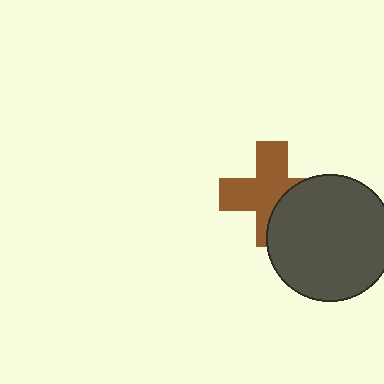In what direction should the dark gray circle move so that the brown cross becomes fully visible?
The dark gray circle should move toward the lower-right. That is the shortest direction to clear the overlap and leave the brown cross fully visible.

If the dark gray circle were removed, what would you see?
You would see the complete brown cross.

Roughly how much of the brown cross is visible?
About half of it is visible (roughly 65%).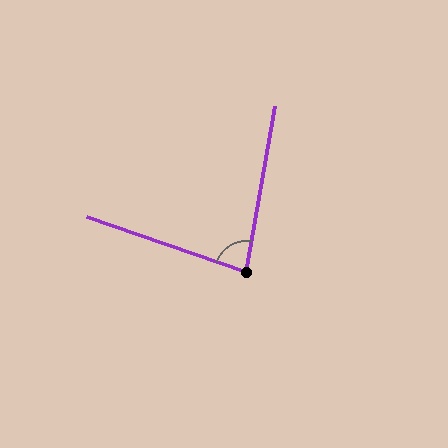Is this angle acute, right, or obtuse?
It is acute.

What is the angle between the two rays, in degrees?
Approximately 81 degrees.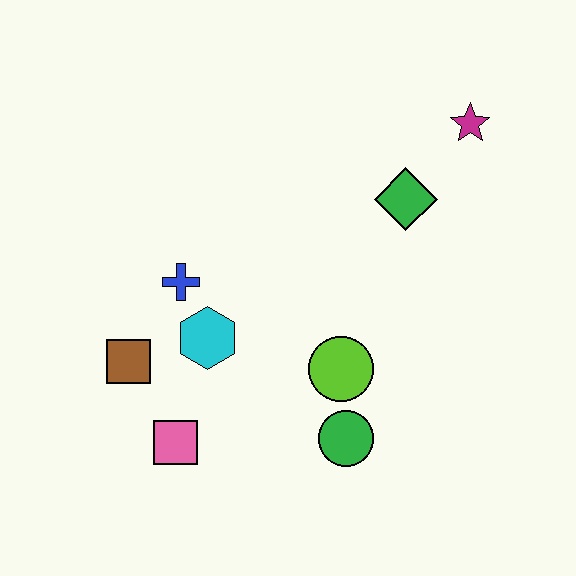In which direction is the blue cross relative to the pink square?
The blue cross is above the pink square.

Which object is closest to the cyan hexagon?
The blue cross is closest to the cyan hexagon.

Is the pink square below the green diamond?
Yes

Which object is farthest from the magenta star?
The pink square is farthest from the magenta star.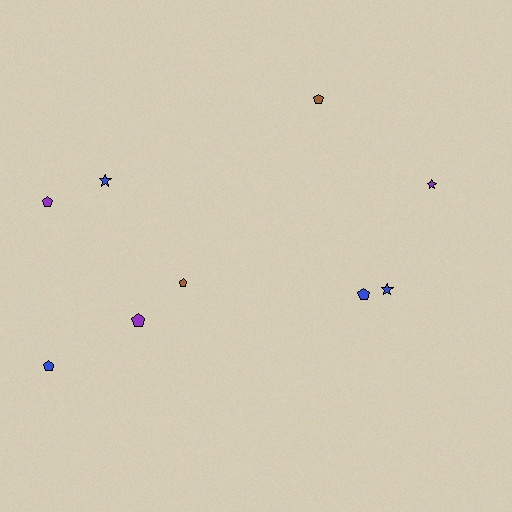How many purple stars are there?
There is 1 purple star.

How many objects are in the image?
There are 9 objects.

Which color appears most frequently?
Blue, with 4 objects.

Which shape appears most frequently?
Pentagon, with 6 objects.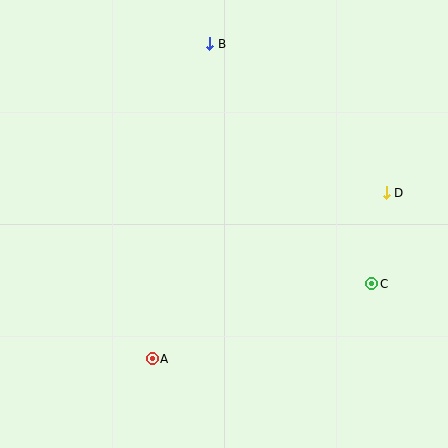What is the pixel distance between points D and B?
The distance between D and B is 231 pixels.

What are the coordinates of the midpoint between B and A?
The midpoint between B and A is at (181, 201).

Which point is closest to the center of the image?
Point A at (152, 359) is closest to the center.